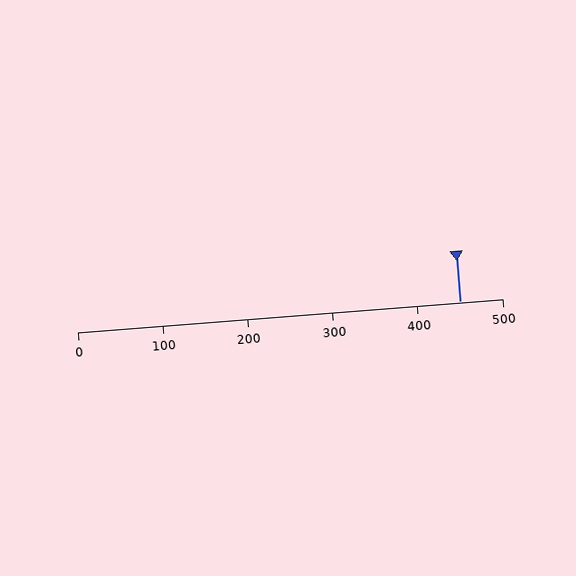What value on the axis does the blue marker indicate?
The marker indicates approximately 450.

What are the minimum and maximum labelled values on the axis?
The axis runs from 0 to 500.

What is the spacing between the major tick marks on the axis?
The major ticks are spaced 100 apart.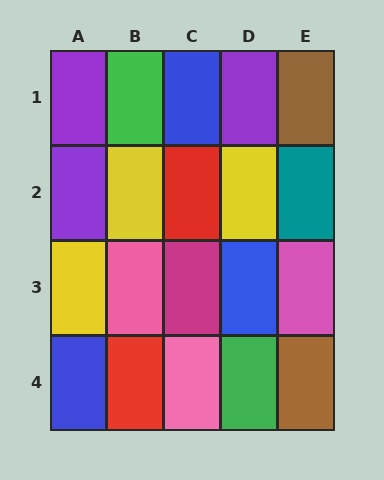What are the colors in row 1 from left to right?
Purple, green, blue, purple, brown.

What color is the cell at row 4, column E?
Brown.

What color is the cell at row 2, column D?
Yellow.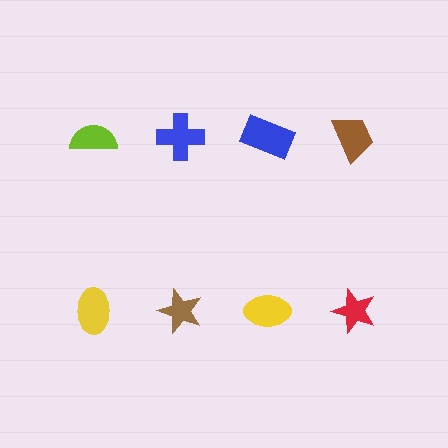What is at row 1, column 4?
A brown trapezoid.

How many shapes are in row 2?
4 shapes.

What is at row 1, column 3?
A blue rectangle.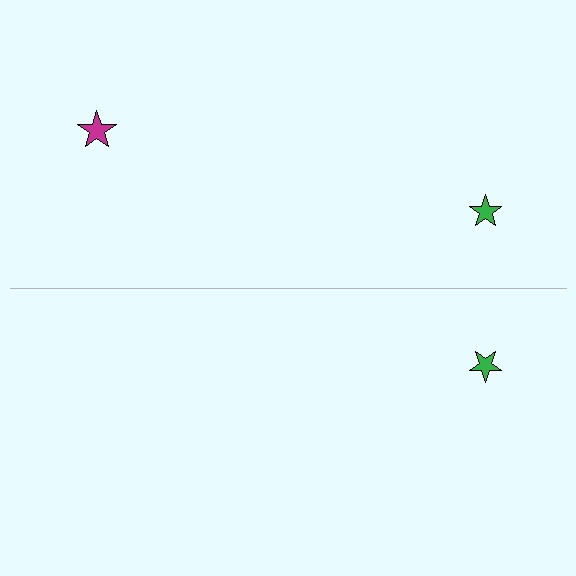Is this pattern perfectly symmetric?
No, the pattern is not perfectly symmetric. A magenta star is missing from the bottom side.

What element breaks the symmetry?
A magenta star is missing from the bottom side.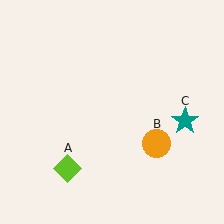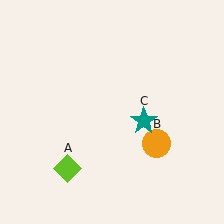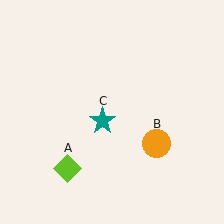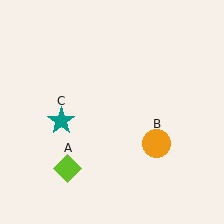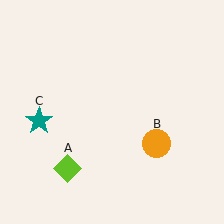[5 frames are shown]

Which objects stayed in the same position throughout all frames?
Lime diamond (object A) and orange circle (object B) remained stationary.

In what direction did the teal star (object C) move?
The teal star (object C) moved left.